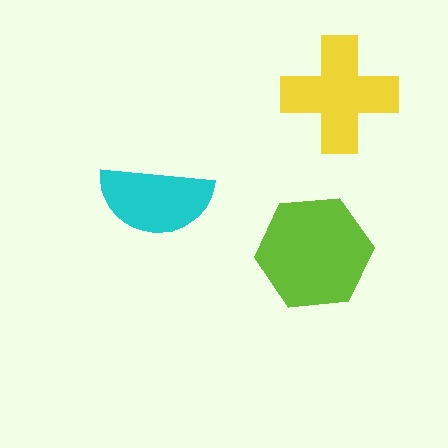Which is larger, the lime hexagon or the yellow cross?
The lime hexagon.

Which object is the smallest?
The cyan semicircle.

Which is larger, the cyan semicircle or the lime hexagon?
The lime hexagon.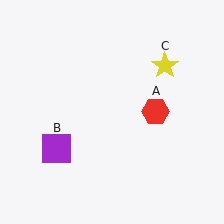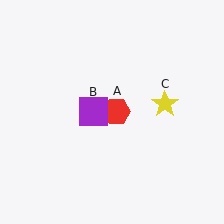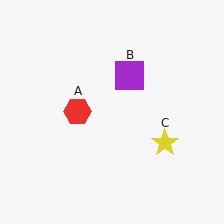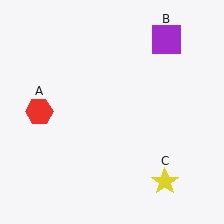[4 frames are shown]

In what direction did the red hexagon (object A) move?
The red hexagon (object A) moved left.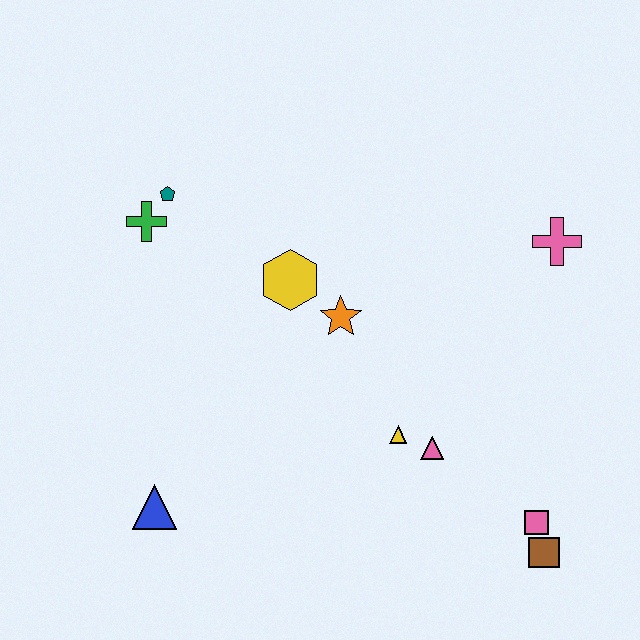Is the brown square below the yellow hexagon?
Yes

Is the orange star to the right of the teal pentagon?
Yes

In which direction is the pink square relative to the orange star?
The pink square is below the orange star.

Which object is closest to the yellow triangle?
The pink triangle is closest to the yellow triangle.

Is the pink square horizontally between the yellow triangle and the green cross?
No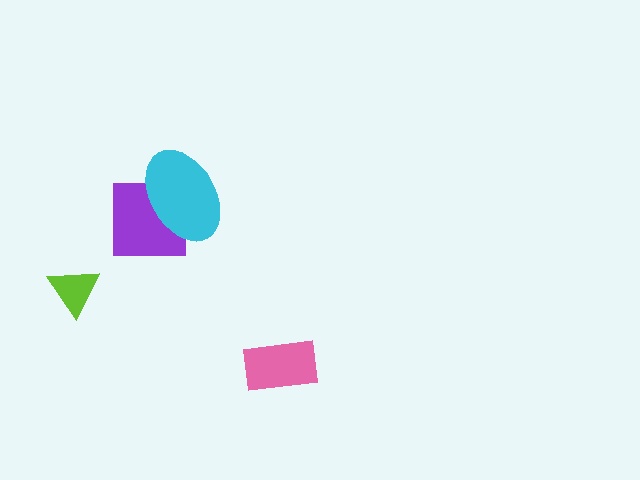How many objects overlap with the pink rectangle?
0 objects overlap with the pink rectangle.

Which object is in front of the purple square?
The cyan ellipse is in front of the purple square.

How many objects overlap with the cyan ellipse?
1 object overlaps with the cyan ellipse.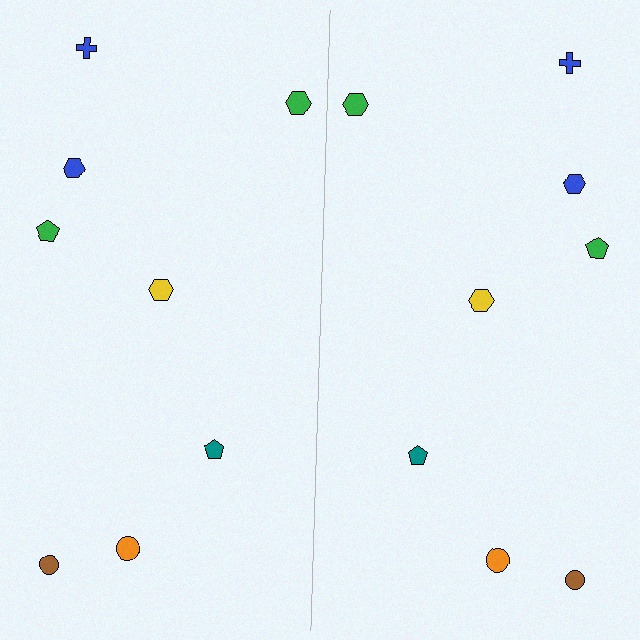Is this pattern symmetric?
Yes, this pattern has bilateral (reflection) symmetry.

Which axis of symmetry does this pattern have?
The pattern has a vertical axis of symmetry running through the center of the image.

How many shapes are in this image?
There are 16 shapes in this image.